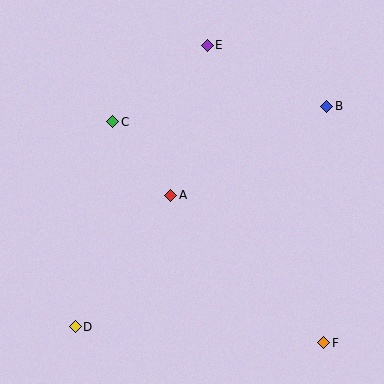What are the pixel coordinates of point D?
Point D is at (75, 327).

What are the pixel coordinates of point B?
Point B is at (327, 106).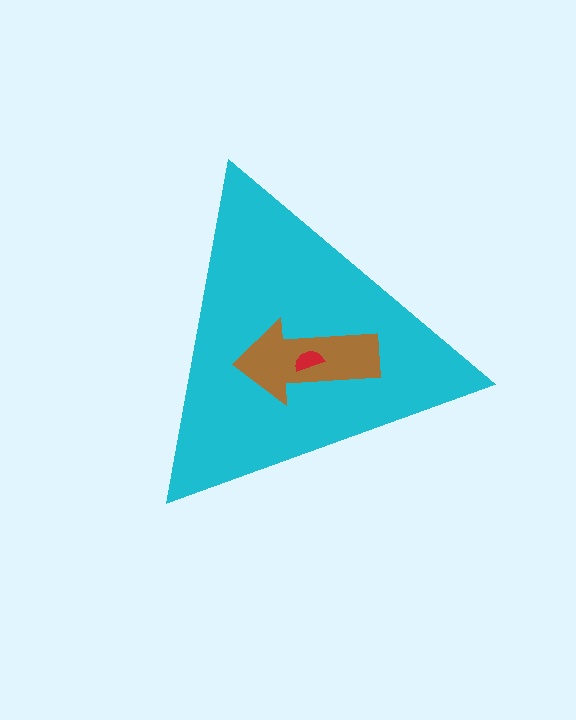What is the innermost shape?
The red semicircle.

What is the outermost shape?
The cyan triangle.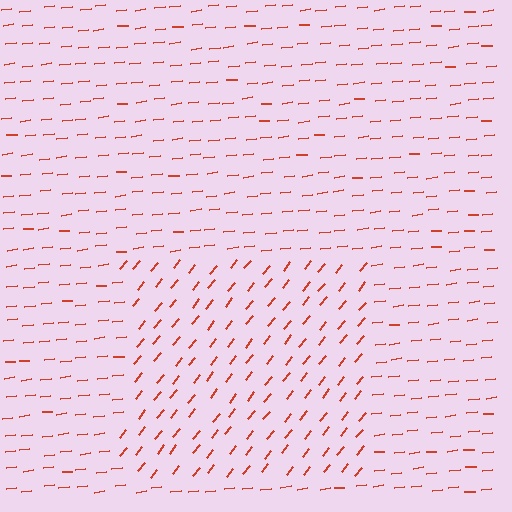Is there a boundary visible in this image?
Yes, there is a texture boundary formed by a change in line orientation.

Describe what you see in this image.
The image is filled with small red line segments. A rectangle region in the image has lines oriented differently from the surrounding lines, creating a visible texture boundary.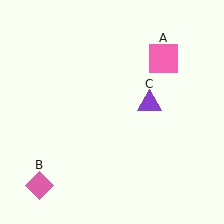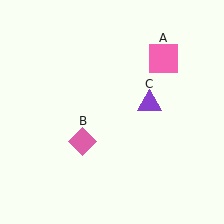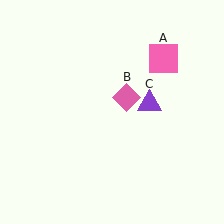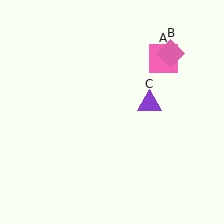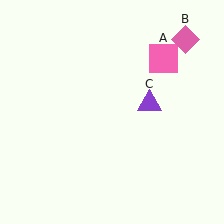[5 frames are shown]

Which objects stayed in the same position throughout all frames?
Pink square (object A) and purple triangle (object C) remained stationary.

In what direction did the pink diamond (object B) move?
The pink diamond (object B) moved up and to the right.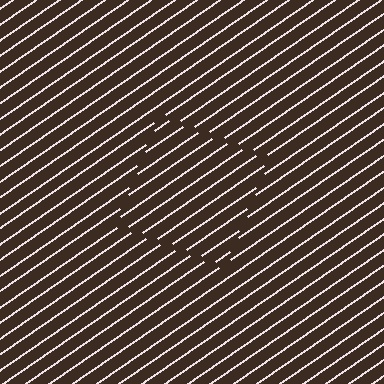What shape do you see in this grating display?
An illusory square. The interior of the shape contains the same grating, shifted by half a period — the contour is defined by the phase discontinuity where line-ends from the inner and outer gratings abut.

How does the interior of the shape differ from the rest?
The interior of the shape contains the same grating, shifted by half a period — the contour is defined by the phase discontinuity where line-ends from the inner and outer gratings abut.